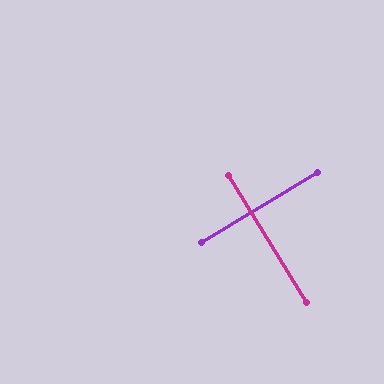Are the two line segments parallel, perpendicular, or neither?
Perpendicular — they meet at approximately 89°.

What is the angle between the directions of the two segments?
Approximately 89 degrees.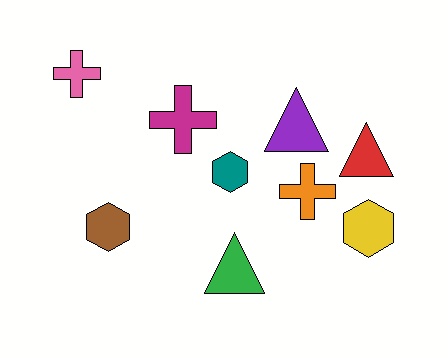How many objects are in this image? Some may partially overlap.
There are 9 objects.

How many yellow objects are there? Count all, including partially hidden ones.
There is 1 yellow object.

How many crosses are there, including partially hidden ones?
There are 3 crosses.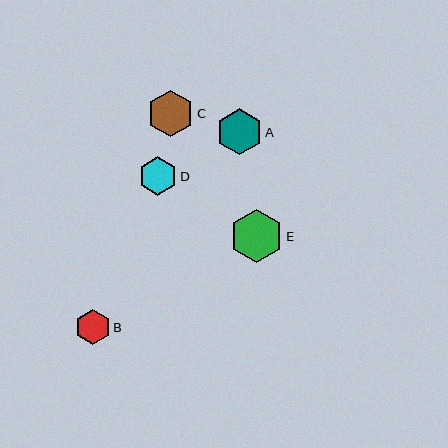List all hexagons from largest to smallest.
From largest to smallest: E, C, A, D, B.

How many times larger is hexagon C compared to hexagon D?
Hexagon C is approximately 1.2 times the size of hexagon D.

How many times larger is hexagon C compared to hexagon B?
Hexagon C is approximately 1.3 times the size of hexagon B.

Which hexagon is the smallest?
Hexagon B is the smallest with a size of approximately 35 pixels.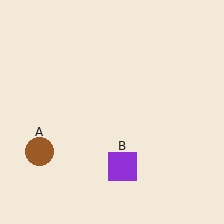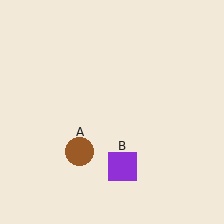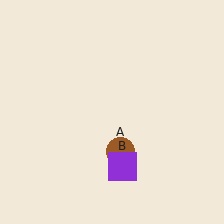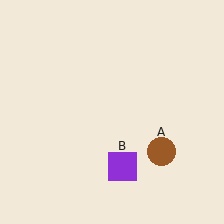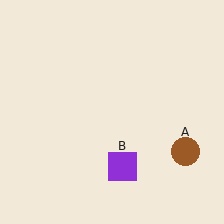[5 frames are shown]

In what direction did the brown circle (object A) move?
The brown circle (object A) moved right.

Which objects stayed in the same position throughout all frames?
Purple square (object B) remained stationary.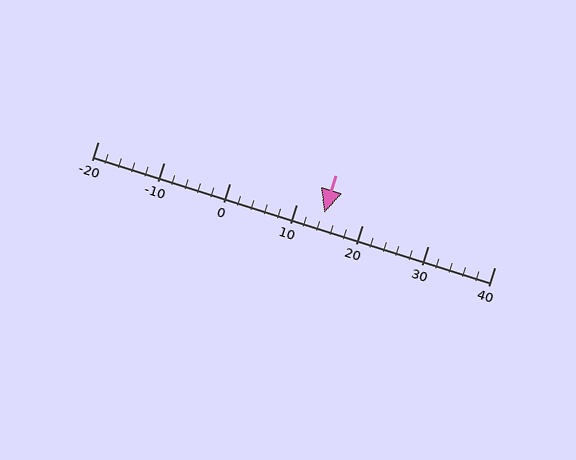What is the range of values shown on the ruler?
The ruler shows values from -20 to 40.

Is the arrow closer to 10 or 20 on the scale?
The arrow is closer to 10.